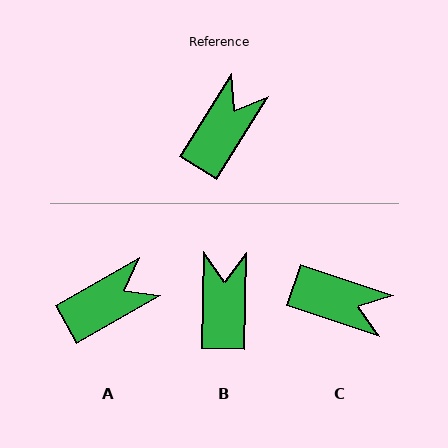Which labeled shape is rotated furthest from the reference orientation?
C, about 77 degrees away.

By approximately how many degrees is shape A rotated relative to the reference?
Approximately 28 degrees clockwise.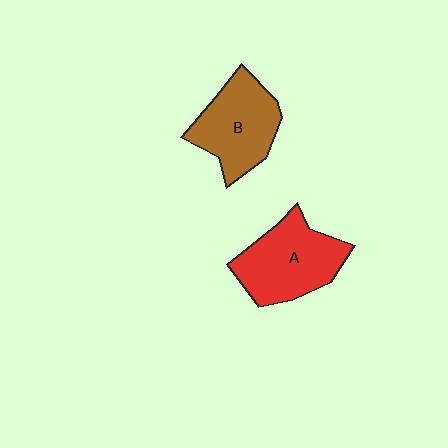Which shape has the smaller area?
Shape B (brown).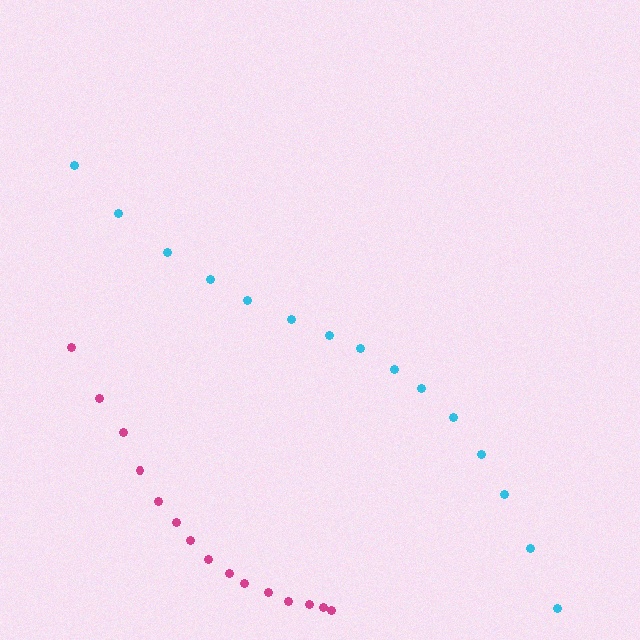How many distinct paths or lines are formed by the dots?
There are 2 distinct paths.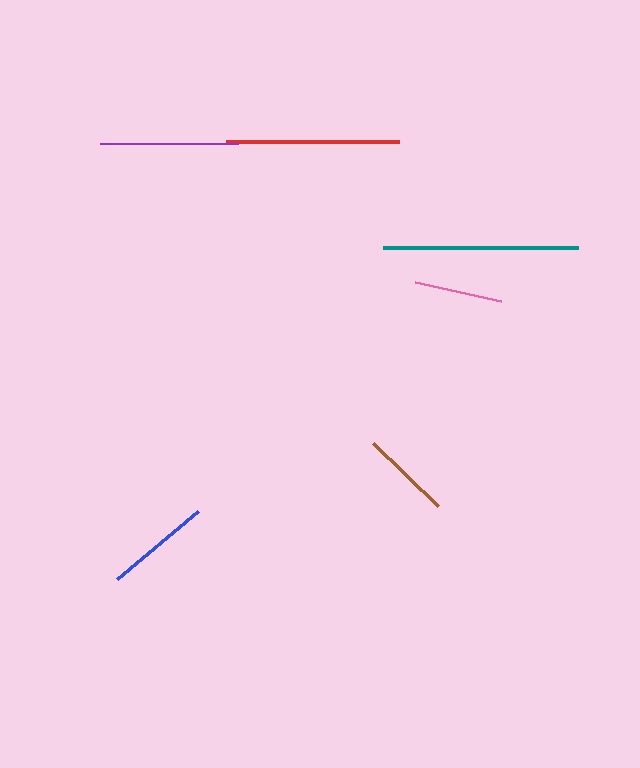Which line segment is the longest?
The teal line is the longest at approximately 196 pixels.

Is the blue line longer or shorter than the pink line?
The blue line is longer than the pink line.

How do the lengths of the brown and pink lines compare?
The brown and pink lines are approximately the same length.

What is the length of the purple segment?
The purple segment is approximately 138 pixels long.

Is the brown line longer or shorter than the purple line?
The purple line is longer than the brown line.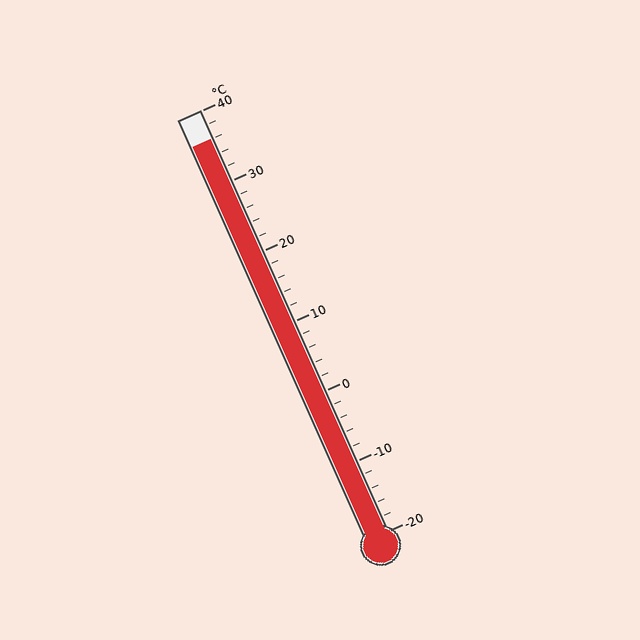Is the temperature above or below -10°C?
The temperature is above -10°C.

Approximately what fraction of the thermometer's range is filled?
The thermometer is filled to approximately 95% of its range.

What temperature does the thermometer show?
The thermometer shows approximately 36°C.